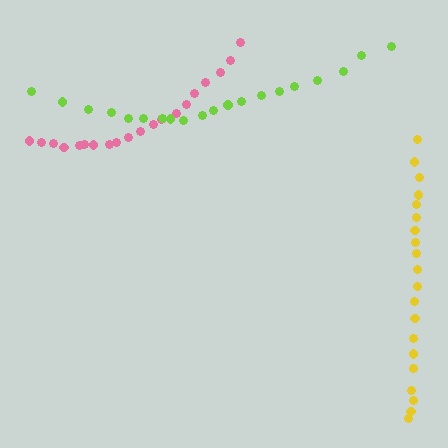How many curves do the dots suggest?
There are 3 distinct paths.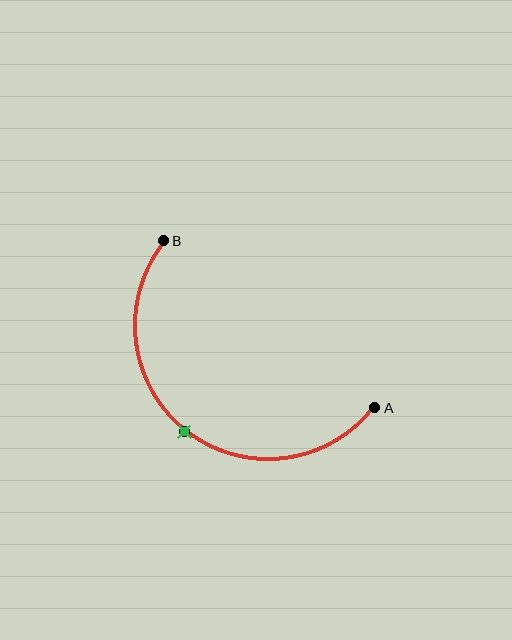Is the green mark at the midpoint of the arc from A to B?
Yes. The green mark lies on the arc at equal arc-length from both A and B — it is the arc midpoint.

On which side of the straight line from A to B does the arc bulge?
The arc bulges below and to the left of the straight line connecting A and B.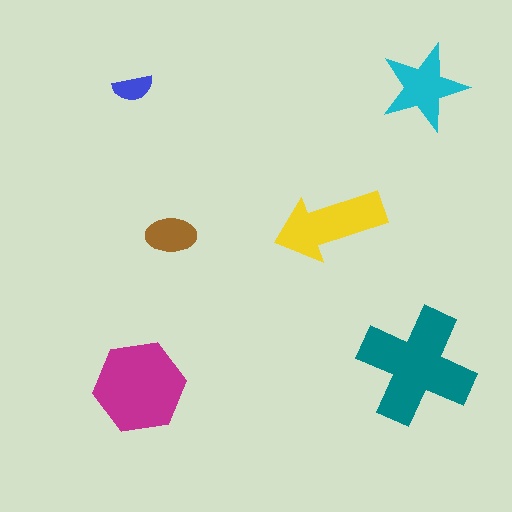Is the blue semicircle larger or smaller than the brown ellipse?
Smaller.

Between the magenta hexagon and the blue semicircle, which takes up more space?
The magenta hexagon.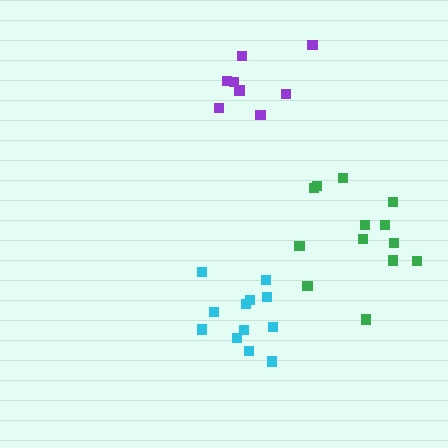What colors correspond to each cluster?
The clusters are colored: cyan, purple, green.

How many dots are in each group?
Group 1: 12 dots, Group 2: 8 dots, Group 3: 13 dots (33 total).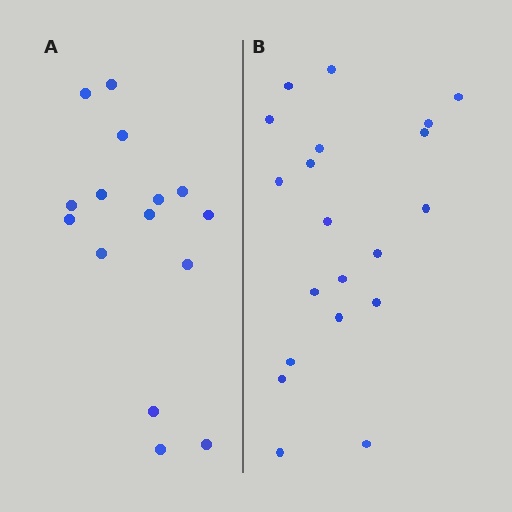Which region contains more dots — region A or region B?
Region B (the right region) has more dots.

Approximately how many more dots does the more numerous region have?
Region B has about 5 more dots than region A.